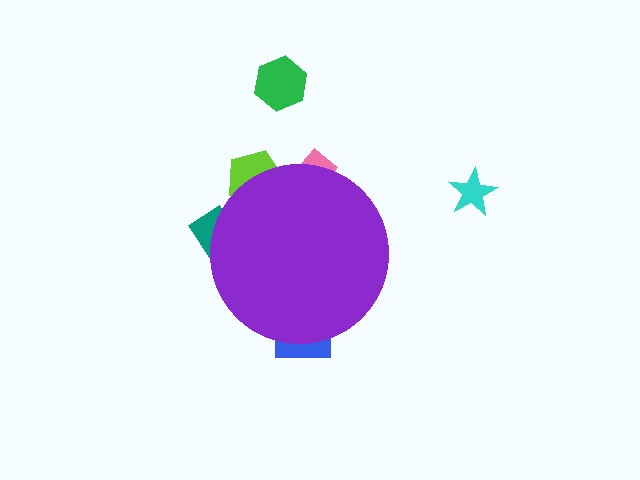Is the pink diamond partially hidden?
Yes, the pink diamond is partially hidden behind the purple circle.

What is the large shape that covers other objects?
A purple circle.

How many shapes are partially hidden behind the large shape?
4 shapes are partially hidden.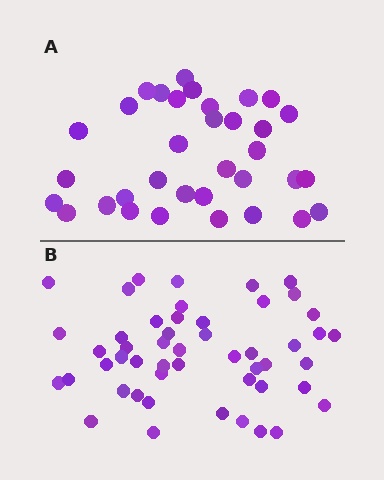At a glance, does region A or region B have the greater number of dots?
Region B (the bottom region) has more dots.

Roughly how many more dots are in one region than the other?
Region B has approximately 15 more dots than region A.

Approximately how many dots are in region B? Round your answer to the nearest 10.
About 50 dots.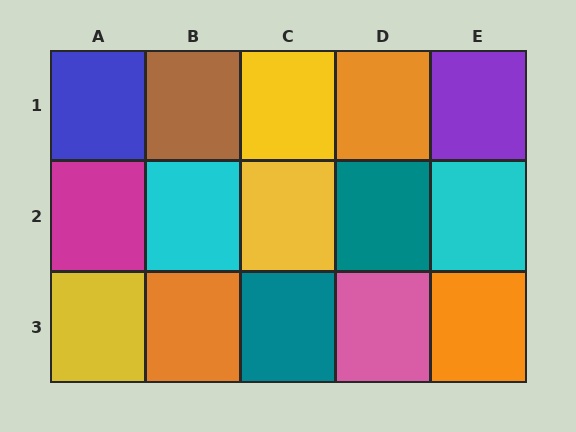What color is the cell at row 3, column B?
Orange.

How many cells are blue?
1 cell is blue.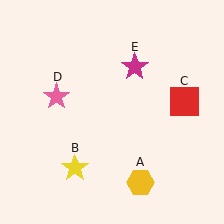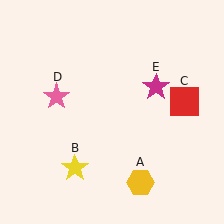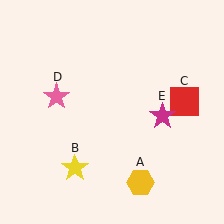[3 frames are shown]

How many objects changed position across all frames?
1 object changed position: magenta star (object E).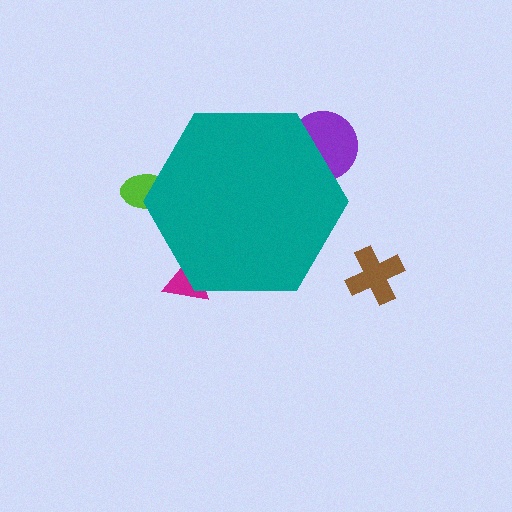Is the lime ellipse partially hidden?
Yes, the lime ellipse is partially hidden behind the teal hexagon.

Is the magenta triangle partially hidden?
Yes, the magenta triangle is partially hidden behind the teal hexagon.